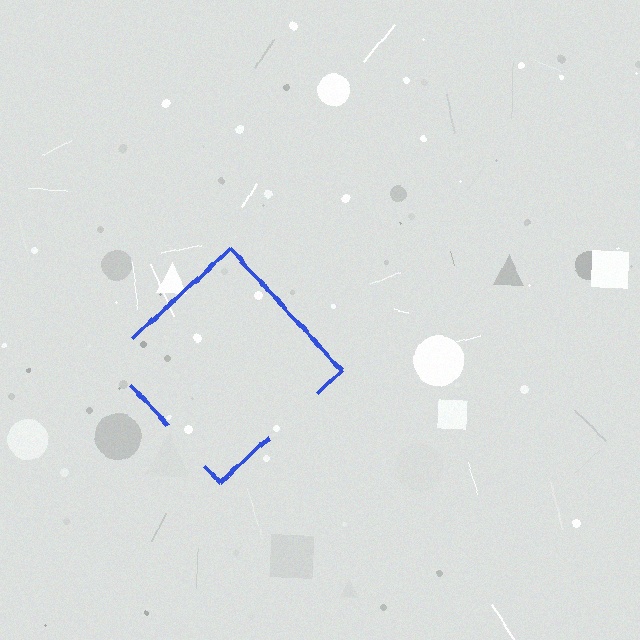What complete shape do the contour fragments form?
The contour fragments form a diamond.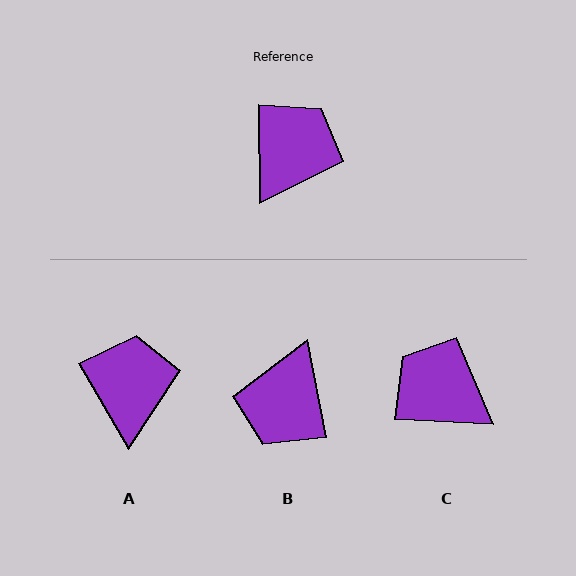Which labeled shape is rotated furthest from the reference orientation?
B, about 170 degrees away.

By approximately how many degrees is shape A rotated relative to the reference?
Approximately 29 degrees counter-clockwise.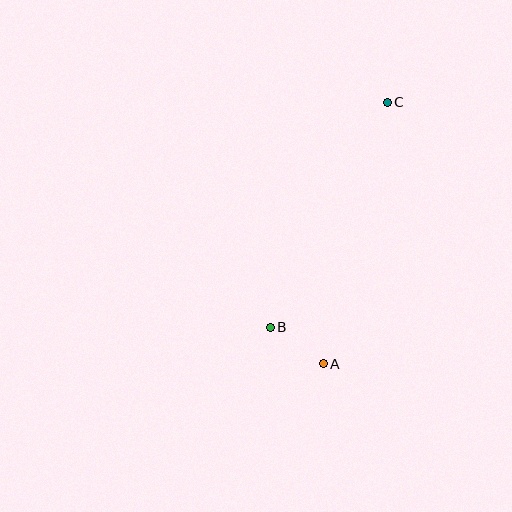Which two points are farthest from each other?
Points A and C are farthest from each other.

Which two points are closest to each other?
Points A and B are closest to each other.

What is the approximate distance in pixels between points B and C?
The distance between B and C is approximately 254 pixels.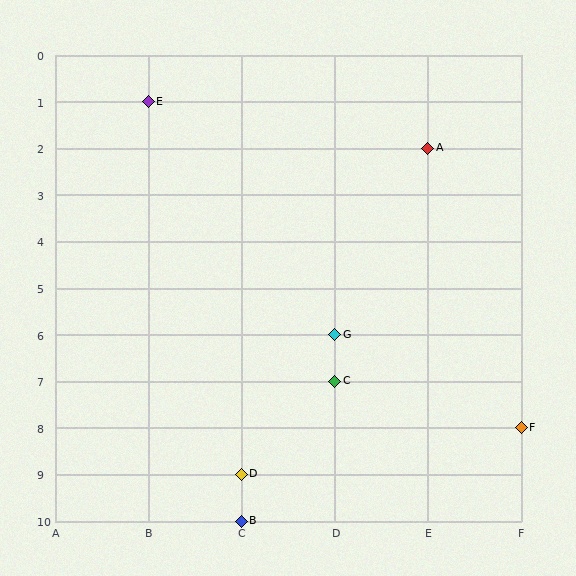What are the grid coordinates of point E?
Point E is at grid coordinates (B, 1).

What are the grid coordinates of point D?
Point D is at grid coordinates (C, 9).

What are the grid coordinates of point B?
Point B is at grid coordinates (C, 10).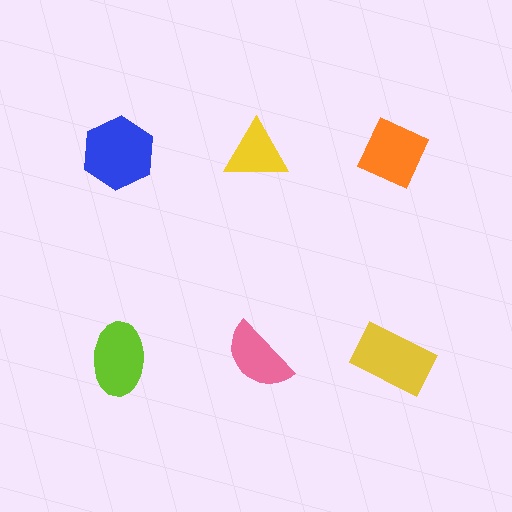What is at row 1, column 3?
An orange diamond.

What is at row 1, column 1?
A blue hexagon.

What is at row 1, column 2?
A yellow triangle.